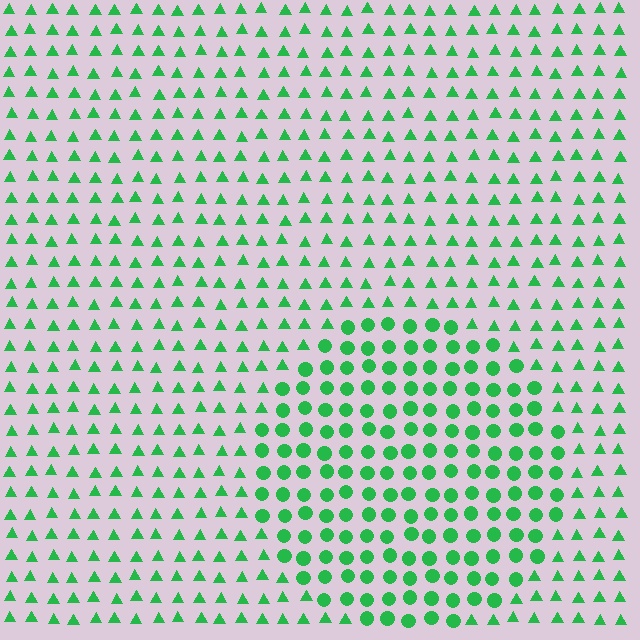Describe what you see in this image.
The image is filled with small green elements arranged in a uniform grid. A circle-shaped region contains circles, while the surrounding area contains triangles. The boundary is defined purely by the change in element shape.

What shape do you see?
I see a circle.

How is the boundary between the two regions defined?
The boundary is defined by a change in element shape: circles inside vs. triangles outside. All elements share the same color and spacing.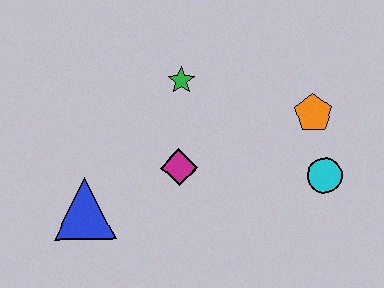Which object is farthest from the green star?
The cyan circle is farthest from the green star.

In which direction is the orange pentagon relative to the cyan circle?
The orange pentagon is above the cyan circle.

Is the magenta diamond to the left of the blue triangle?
No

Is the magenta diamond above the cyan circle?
Yes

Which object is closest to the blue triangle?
The magenta diamond is closest to the blue triangle.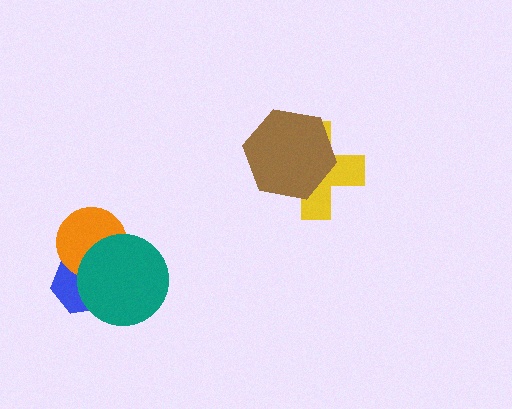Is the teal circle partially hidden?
No, no other shape covers it.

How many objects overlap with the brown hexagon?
1 object overlaps with the brown hexagon.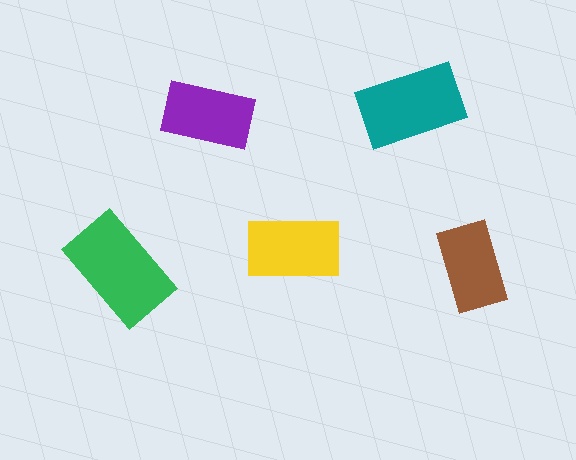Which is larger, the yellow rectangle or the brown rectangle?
The yellow one.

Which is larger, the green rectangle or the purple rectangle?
The green one.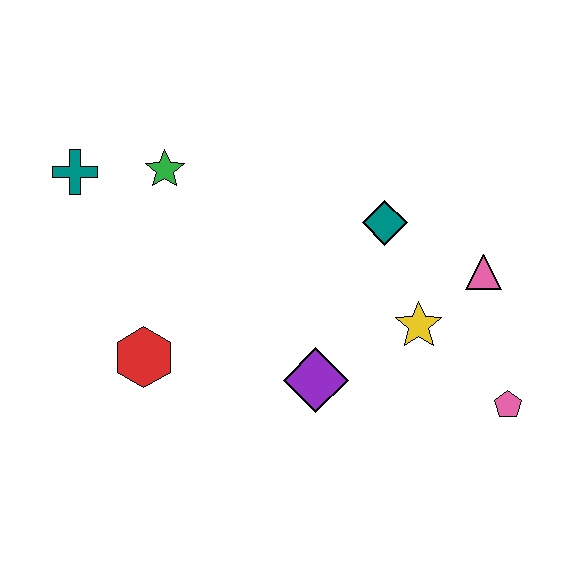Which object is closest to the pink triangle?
The yellow star is closest to the pink triangle.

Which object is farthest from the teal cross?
The pink pentagon is farthest from the teal cross.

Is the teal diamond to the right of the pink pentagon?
No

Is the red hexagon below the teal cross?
Yes